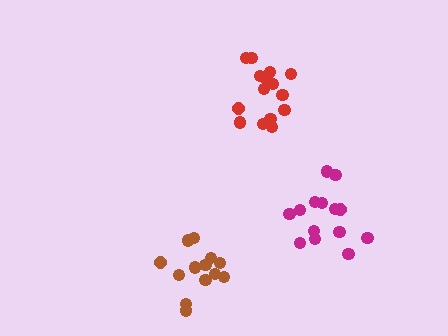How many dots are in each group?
Group 1: 14 dots, Group 2: 13 dots, Group 3: 16 dots (43 total).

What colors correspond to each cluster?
The clusters are colored: magenta, brown, red.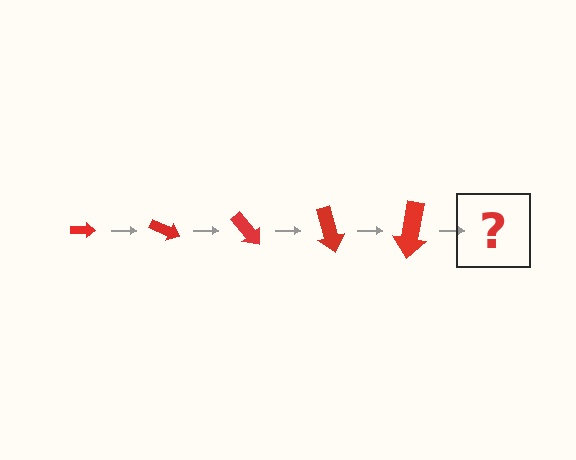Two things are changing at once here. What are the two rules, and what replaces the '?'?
The two rules are that the arrow grows larger each step and it rotates 25 degrees each step. The '?' should be an arrow, larger than the previous one and rotated 125 degrees from the start.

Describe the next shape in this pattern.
It should be an arrow, larger than the previous one and rotated 125 degrees from the start.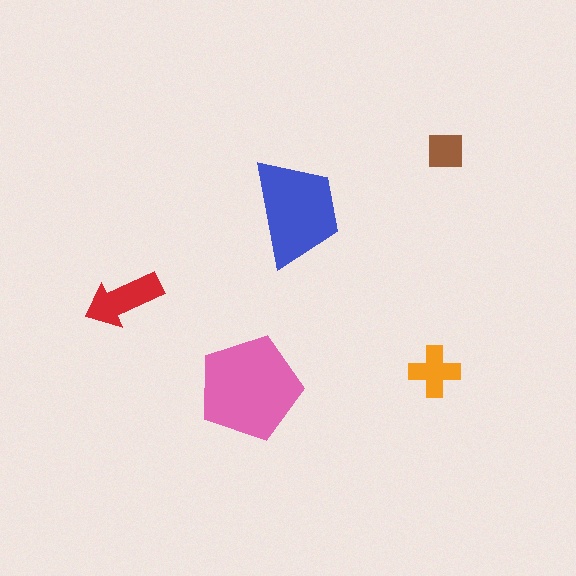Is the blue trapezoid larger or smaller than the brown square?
Larger.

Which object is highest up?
The brown square is topmost.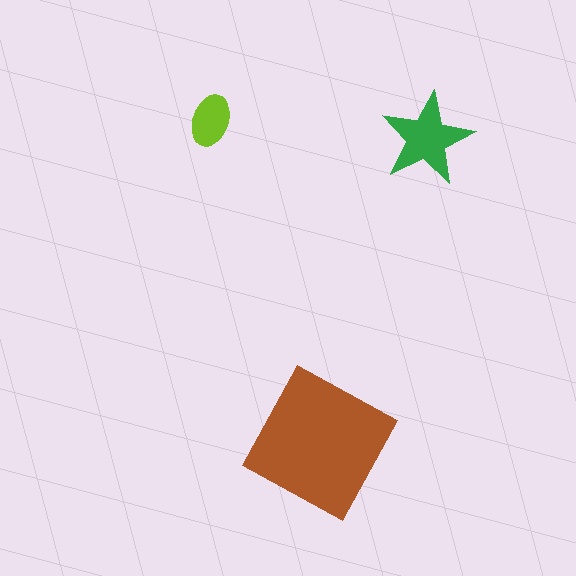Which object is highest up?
The lime ellipse is topmost.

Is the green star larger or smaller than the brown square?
Smaller.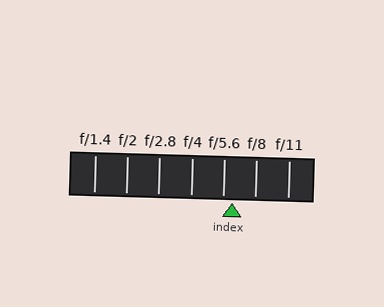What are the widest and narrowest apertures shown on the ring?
The widest aperture shown is f/1.4 and the narrowest is f/11.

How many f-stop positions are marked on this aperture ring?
There are 7 f-stop positions marked.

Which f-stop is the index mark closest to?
The index mark is closest to f/5.6.